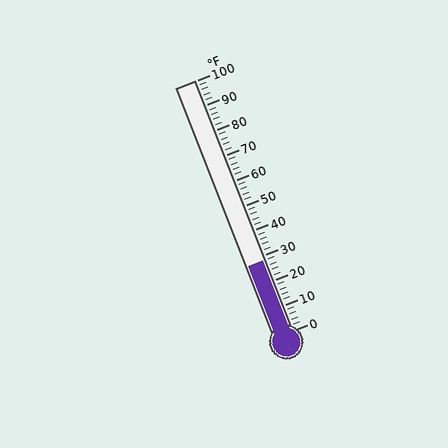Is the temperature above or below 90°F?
The temperature is below 90°F.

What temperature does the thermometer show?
The thermometer shows approximately 28°F.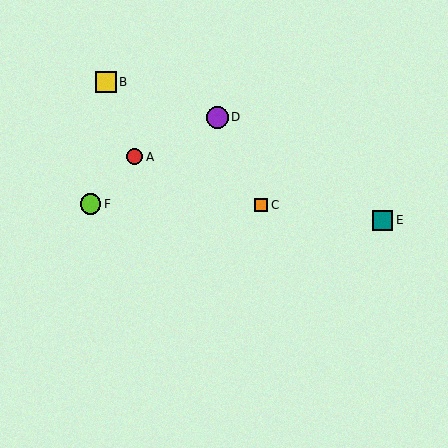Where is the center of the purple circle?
The center of the purple circle is at (218, 117).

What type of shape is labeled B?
Shape B is a yellow square.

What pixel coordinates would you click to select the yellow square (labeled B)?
Click at (106, 82) to select the yellow square B.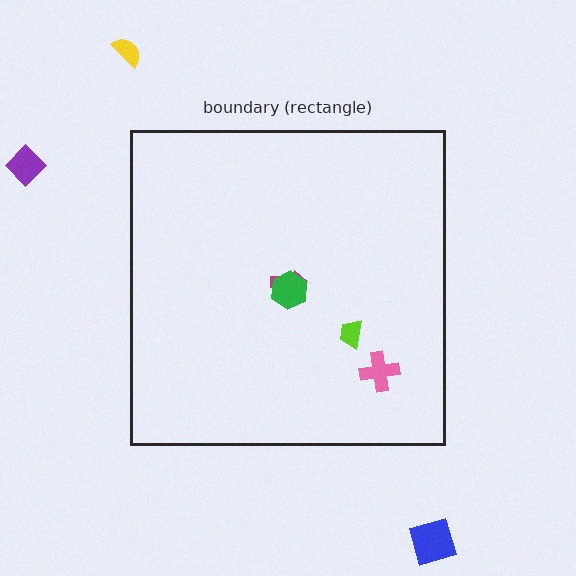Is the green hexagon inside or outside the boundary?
Inside.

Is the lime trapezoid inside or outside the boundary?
Inside.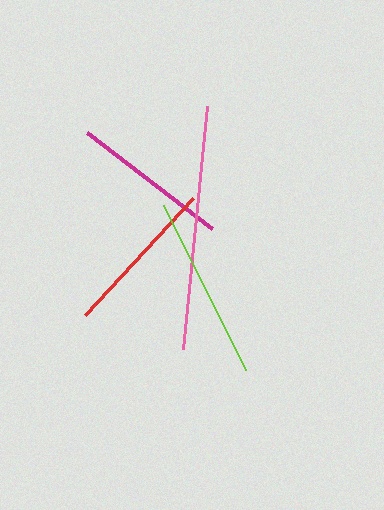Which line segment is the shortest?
The magenta line is the shortest at approximately 158 pixels.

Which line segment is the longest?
The pink line is the longest at approximately 244 pixels.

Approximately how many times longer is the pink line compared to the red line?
The pink line is approximately 1.5 times the length of the red line.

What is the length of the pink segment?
The pink segment is approximately 244 pixels long.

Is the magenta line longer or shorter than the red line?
The red line is longer than the magenta line.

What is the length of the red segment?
The red segment is approximately 159 pixels long.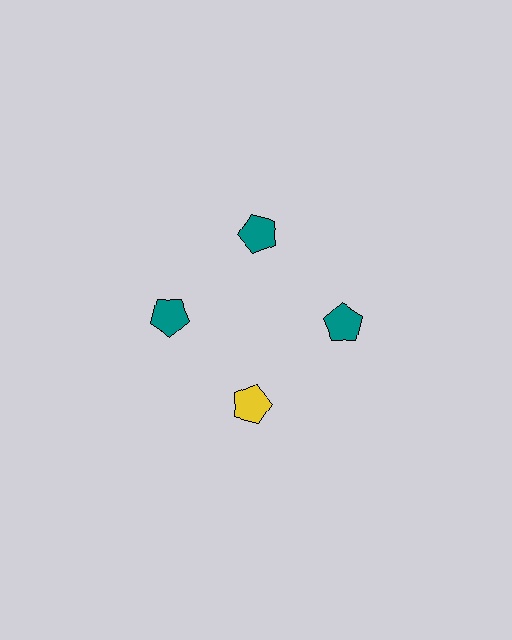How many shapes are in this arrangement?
There are 4 shapes arranged in a ring pattern.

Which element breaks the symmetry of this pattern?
The yellow pentagon at roughly the 6 o'clock position breaks the symmetry. All other shapes are teal pentagons.